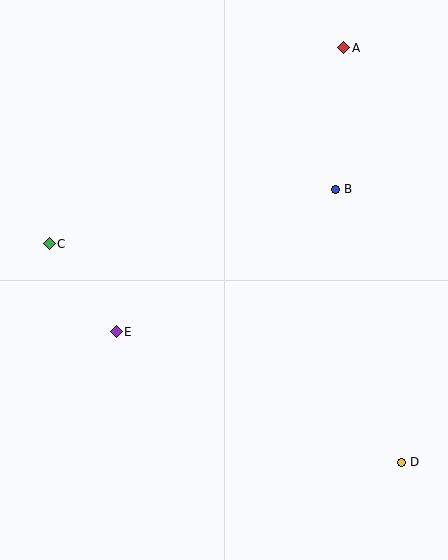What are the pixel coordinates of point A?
Point A is at (344, 48).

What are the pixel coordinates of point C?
Point C is at (49, 244).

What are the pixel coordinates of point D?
Point D is at (402, 462).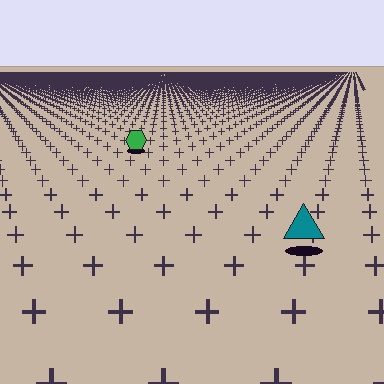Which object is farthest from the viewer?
The green hexagon is farthest from the viewer. It appears smaller and the ground texture around it is denser.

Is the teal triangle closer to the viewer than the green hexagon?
Yes. The teal triangle is closer — you can tell from the texture gradient: the ground texture is coarser near it.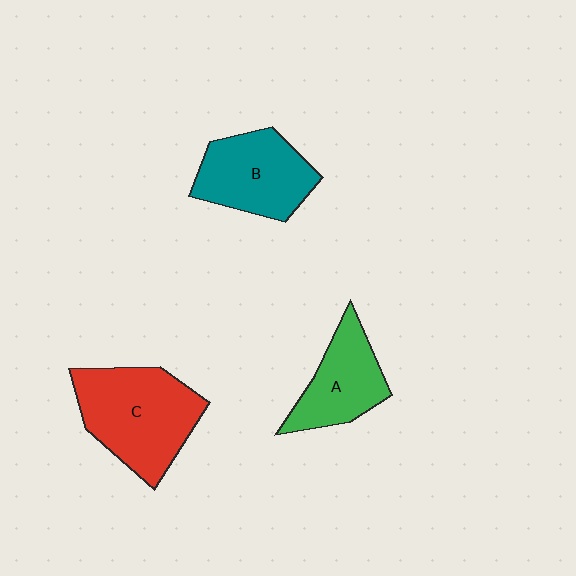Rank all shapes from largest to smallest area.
From largest to smallest: C (red), B (teal), A (green).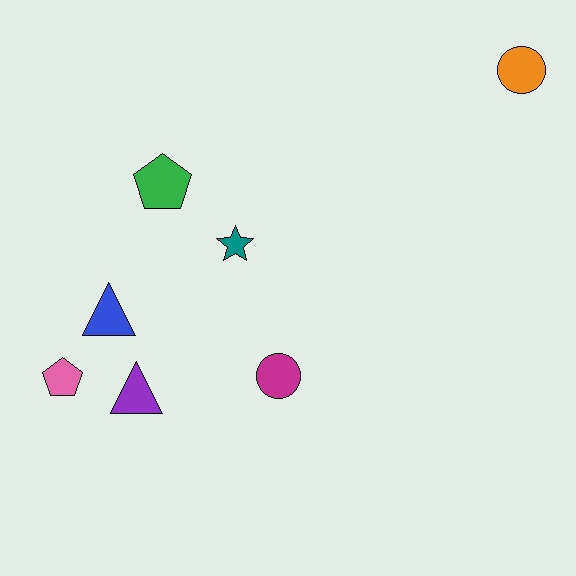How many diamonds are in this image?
There are no diamonds.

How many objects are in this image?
There are 7 objects.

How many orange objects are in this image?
There is 1 orange object.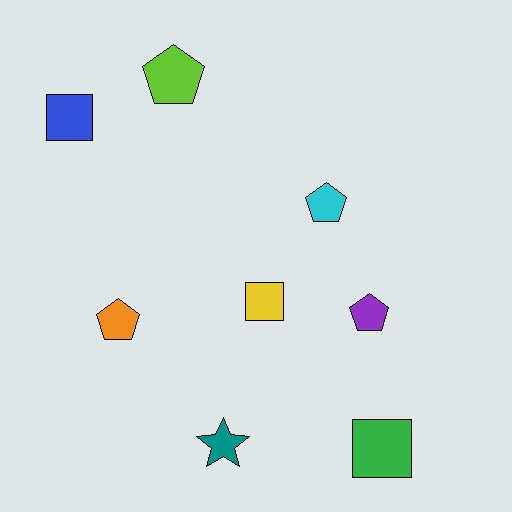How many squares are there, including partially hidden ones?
There are 3 squares.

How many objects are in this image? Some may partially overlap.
There are 8 objects.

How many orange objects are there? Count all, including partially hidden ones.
There is 1 orange object.